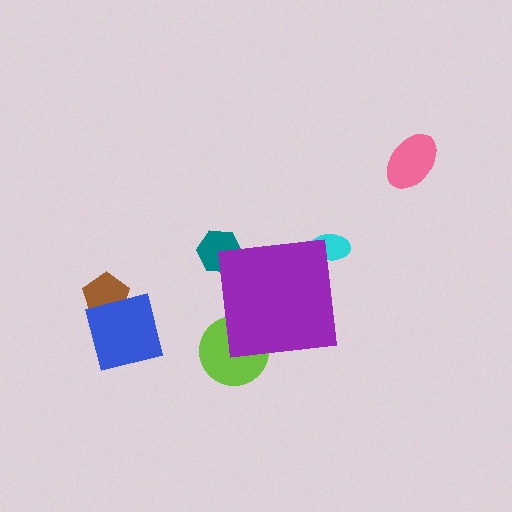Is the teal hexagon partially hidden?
Yes, the teal hexagon is partially hidden behind the purple square.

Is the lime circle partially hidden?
Yes, the lime circle is partially hidden behind the purple square.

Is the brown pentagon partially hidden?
No, the brown pentagon is fully visible.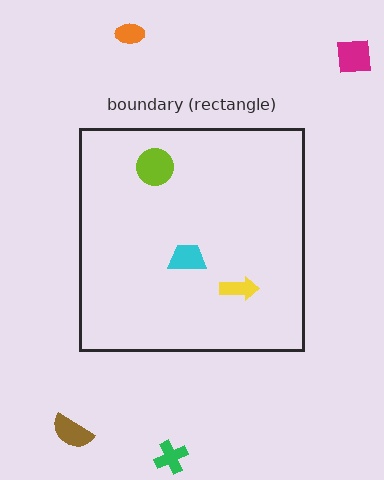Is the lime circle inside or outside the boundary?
Inside.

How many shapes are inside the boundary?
3 inside, 4 outside.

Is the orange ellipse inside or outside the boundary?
Outside.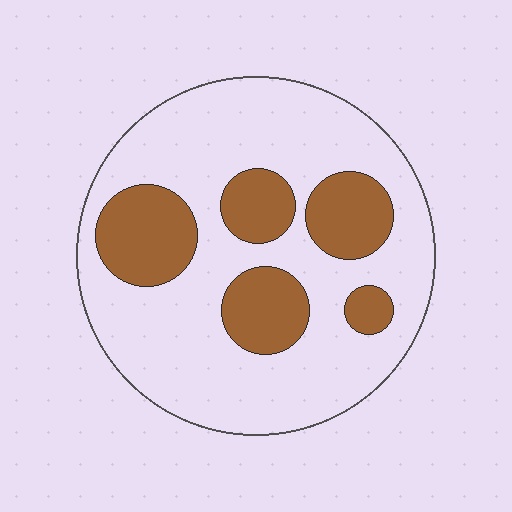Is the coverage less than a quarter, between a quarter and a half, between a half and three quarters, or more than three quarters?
Between a quarter and a half.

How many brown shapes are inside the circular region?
5.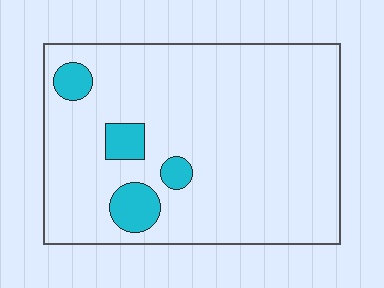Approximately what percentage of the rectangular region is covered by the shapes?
Approximately 10%.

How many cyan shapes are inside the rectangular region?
4.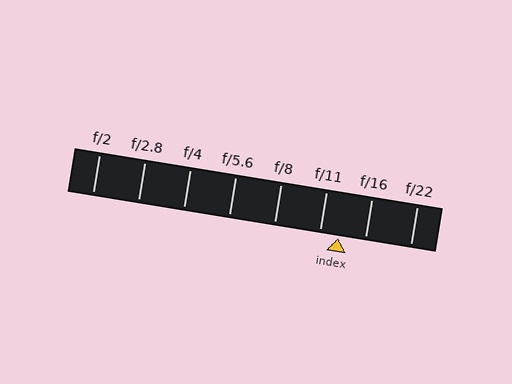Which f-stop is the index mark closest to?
The index mark is closest to f/11.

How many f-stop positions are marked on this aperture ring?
There are 8 f-stop positions marked.